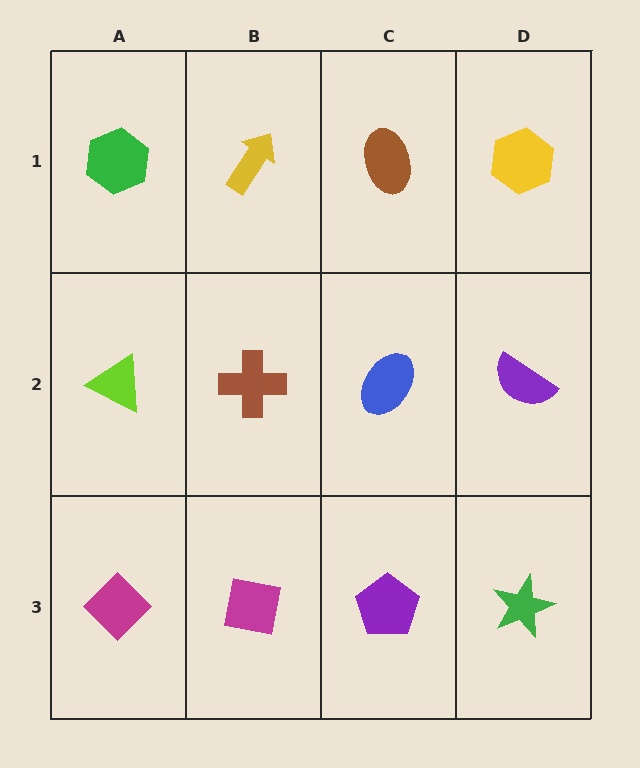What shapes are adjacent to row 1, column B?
A brown cross (row 2, column B), a green hexagon (row 1, column A), a brown ellipse (row 1, column C).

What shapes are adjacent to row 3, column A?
A lime triangle (row 2, column A), a magenta square (row 3, column B).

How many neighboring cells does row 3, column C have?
3.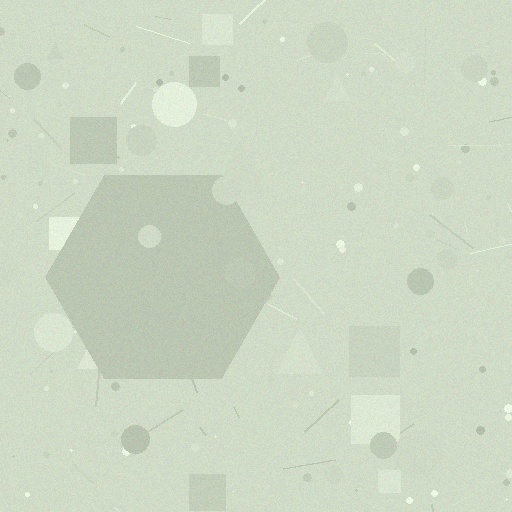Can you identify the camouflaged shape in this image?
The camouflaged shape is a hexagon.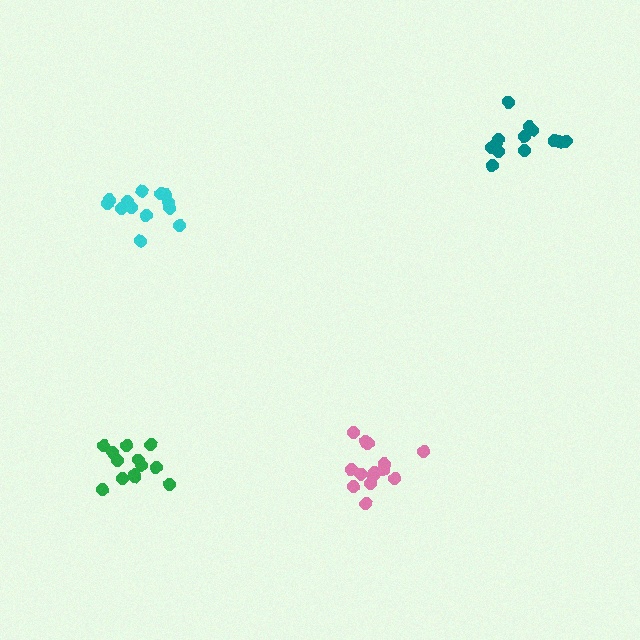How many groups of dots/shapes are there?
There are 4 groups.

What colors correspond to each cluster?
The clusters are colored: teal, pink, cyan, green.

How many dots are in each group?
Group 1: 13 dots, Group 2: 14 dots, Group 3: 13 dots, Group 4: 14 dots (54 total).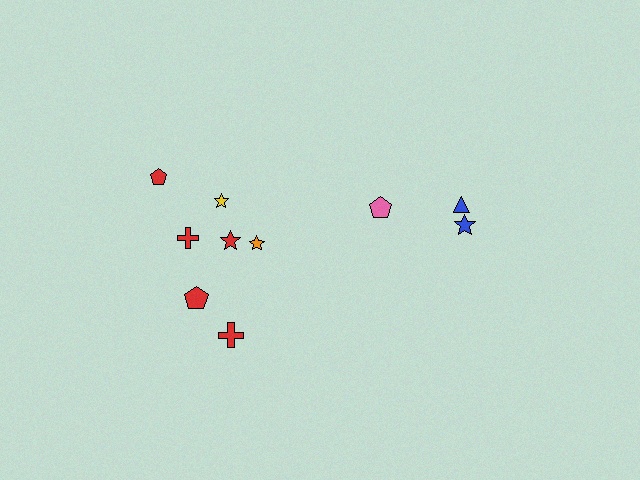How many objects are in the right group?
There are 3 objects.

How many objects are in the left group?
There are 7 objects.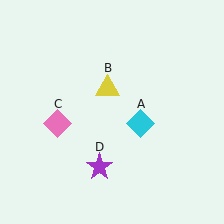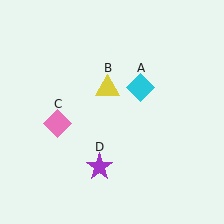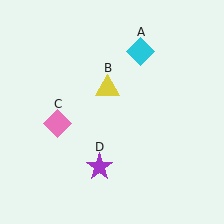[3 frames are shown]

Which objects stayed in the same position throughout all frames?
Yellow triangle (object B) and pink diamond (object C) and purple star (object D) remained stationary.